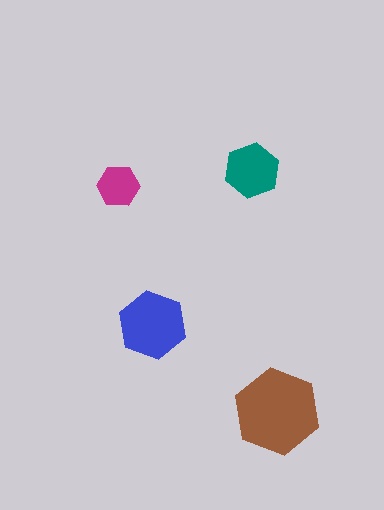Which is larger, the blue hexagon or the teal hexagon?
The blue one.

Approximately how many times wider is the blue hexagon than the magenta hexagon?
About 1.5 times wider.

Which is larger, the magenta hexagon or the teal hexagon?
The teal one.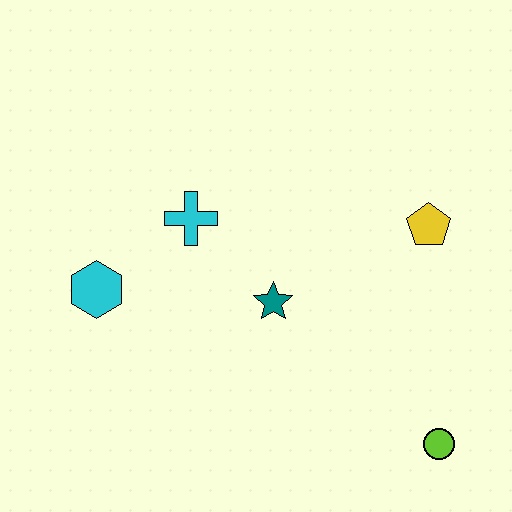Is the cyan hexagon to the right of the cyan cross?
No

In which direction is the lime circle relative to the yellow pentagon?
The lime circle is below the yellow pentagon.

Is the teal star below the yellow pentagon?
Yes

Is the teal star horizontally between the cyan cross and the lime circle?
Yes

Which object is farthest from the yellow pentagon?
The cyan hexagon is farthest from the yellow pentagon.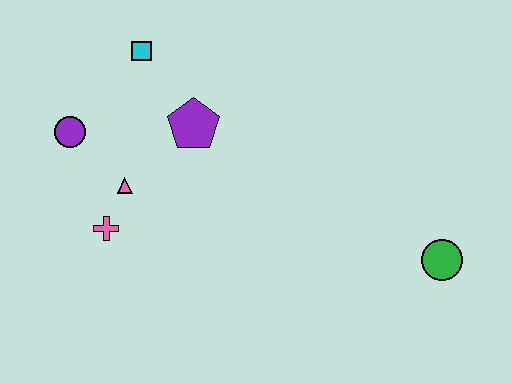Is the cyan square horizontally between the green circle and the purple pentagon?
No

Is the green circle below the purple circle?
Yes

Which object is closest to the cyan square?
The purple pentagon is closest to the cyan square.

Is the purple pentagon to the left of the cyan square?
No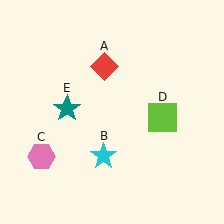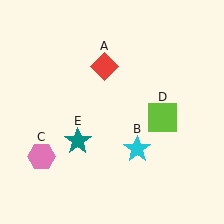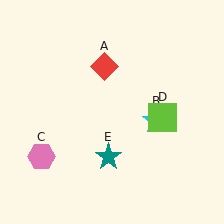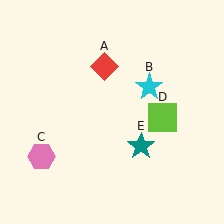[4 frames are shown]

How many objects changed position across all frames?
2 objects changed position: cyan star (object B), teal star (object E).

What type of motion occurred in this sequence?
The cyan star (object B), teal star (object E) rotated counterclockwise around the center of the scene.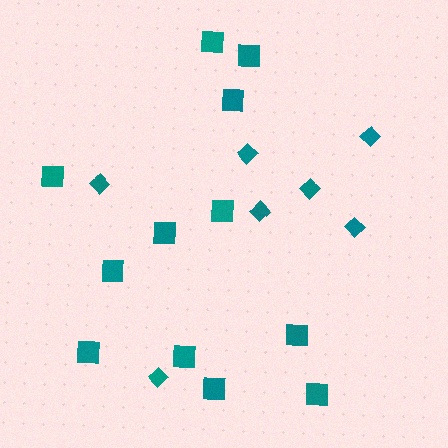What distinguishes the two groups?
There are 2 groups: one group of diamonds (7) and one group of squares (12).